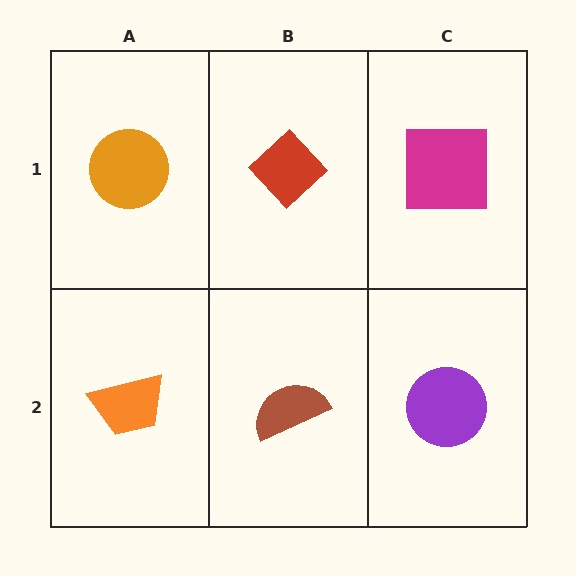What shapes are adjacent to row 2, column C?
A magenta square (row 1, column C), a brown semicircle (row 2, column B).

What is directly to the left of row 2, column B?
An orange trapezoid.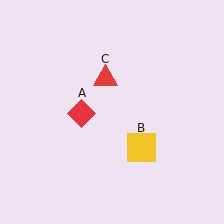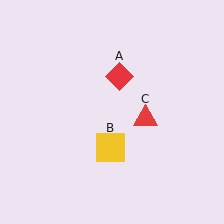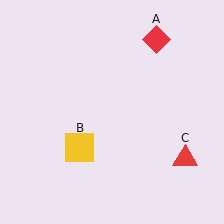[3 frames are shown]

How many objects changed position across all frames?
3 objects changed position: red diamond (object A), yellow square (object B), red triangle (object C).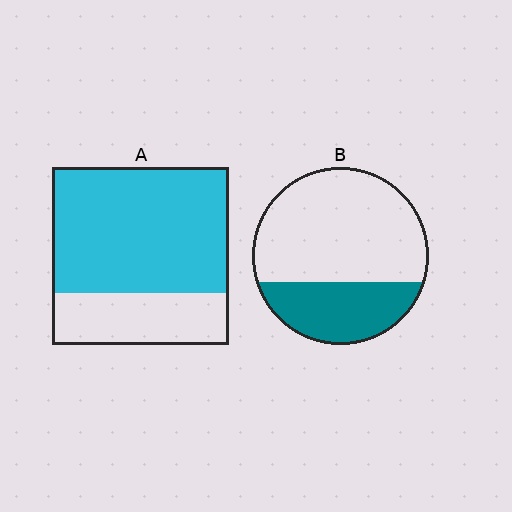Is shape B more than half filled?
No.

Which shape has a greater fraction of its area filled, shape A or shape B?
Shape A.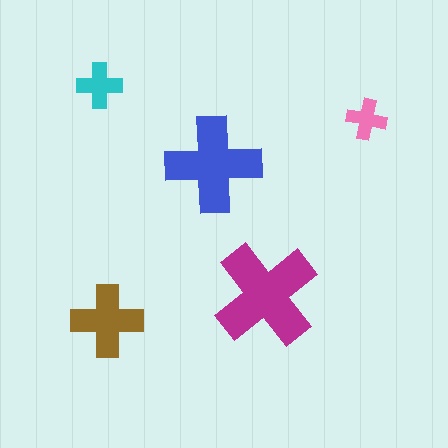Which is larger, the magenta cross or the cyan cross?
The magenta one.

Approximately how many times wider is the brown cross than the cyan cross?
About 1.5 times wider.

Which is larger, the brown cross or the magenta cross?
The magenta one.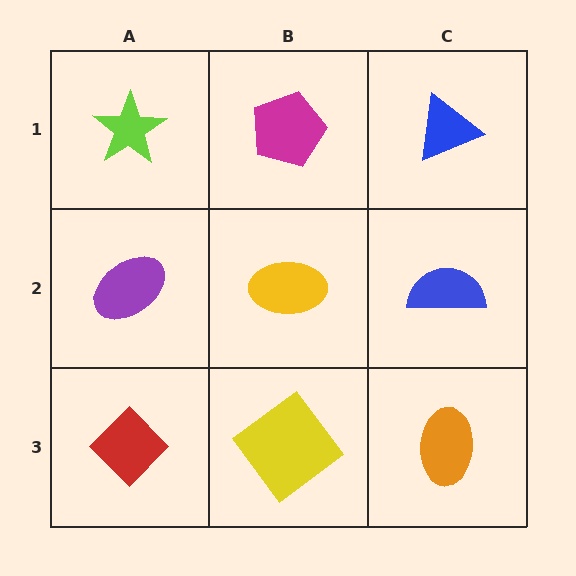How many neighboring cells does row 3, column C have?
2.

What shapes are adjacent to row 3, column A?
A purple ellipse (row 2, column A), a yellow diamond (row 3, column B).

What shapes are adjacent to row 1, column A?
A purple ellipse (row 2, column A), a magenta pentagon (row 1, column B).